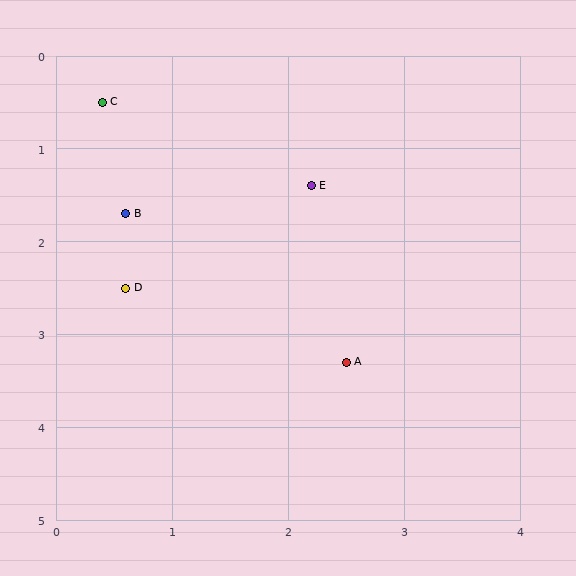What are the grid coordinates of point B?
Point B is at approximately (0.6, 1.7).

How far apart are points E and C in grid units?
Points E and C are about 2.0 grid units apart.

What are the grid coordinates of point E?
Point E is at approximately (2.2, 1.4).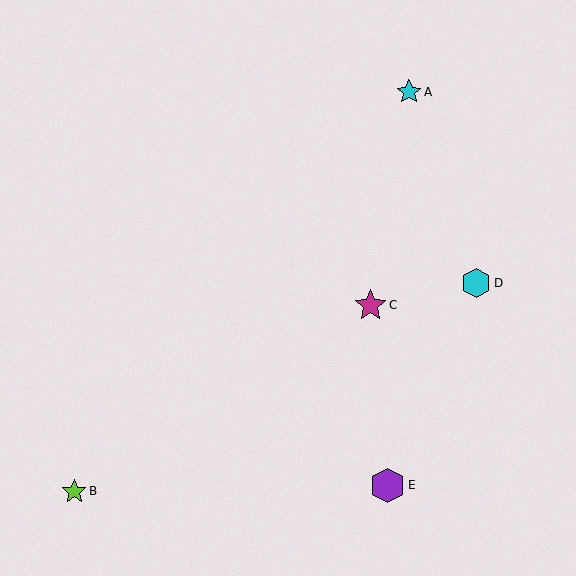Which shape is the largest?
The purple hexagon (labeled E) is the largest.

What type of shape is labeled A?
Shape A is a cyan star.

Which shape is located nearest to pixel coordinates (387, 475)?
The purple hexagon (labeled E) at (388, 485) is nearest to that location.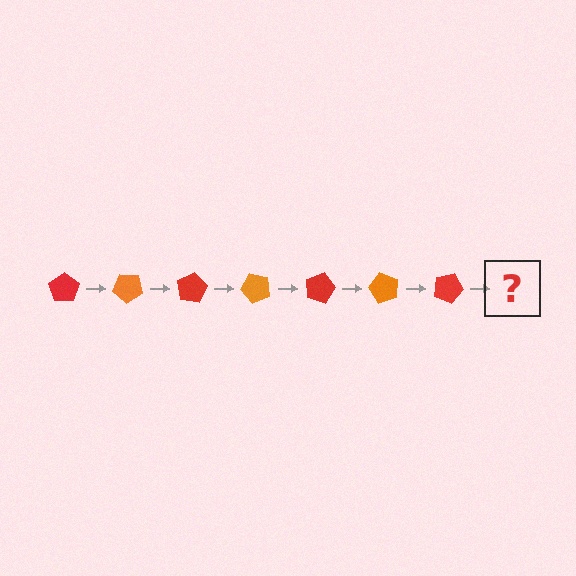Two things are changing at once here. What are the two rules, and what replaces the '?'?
The two rules are that it rotates 40 degrees each step and the color cycles through red and orange. The '?' should be an orange pentagon, rotated 280 degrees from the start.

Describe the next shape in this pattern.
It should be an orange pentagon, rotated 280 degrees from the start.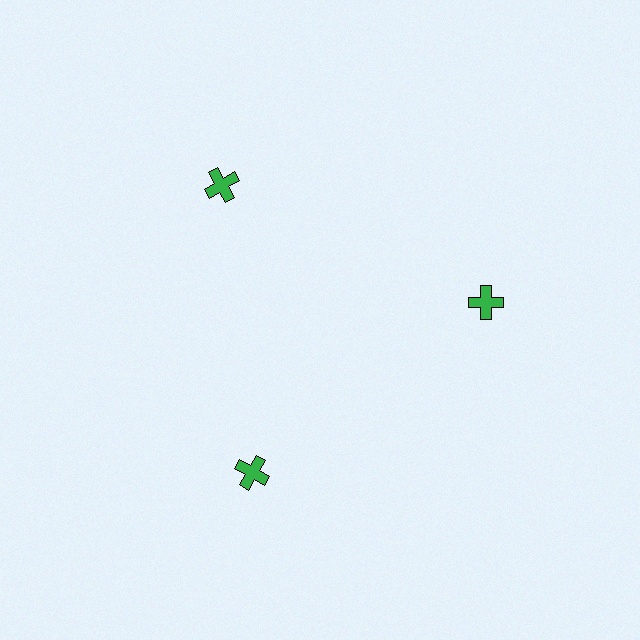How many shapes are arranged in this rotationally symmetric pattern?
There are 3 shapes, arranged in 3 groups of 1.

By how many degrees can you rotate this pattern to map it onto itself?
The pattern maps onto itself every 120 degrees of rotation.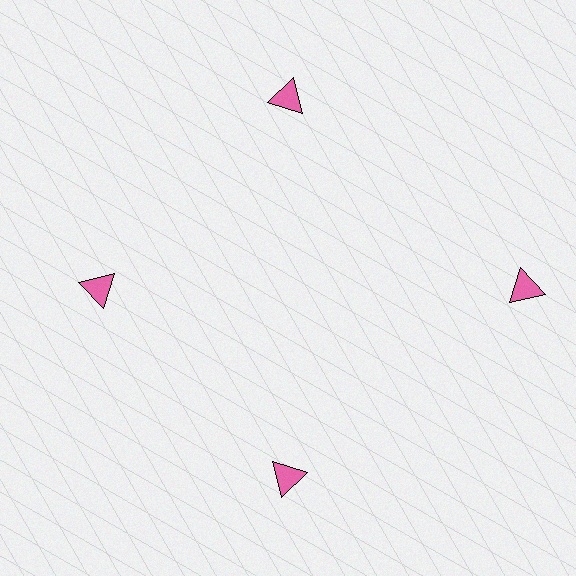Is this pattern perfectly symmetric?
No. The 4 pink triangles are arranged in a ring, but one element near the 3 o'clock position is pushed outward from the center, breaking the 4-fold rotational symmetry.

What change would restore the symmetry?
The symmetry would be restored by moving it inward, back onto the ring so that all 4 triangles sit at equal angles and equal distance from the center.